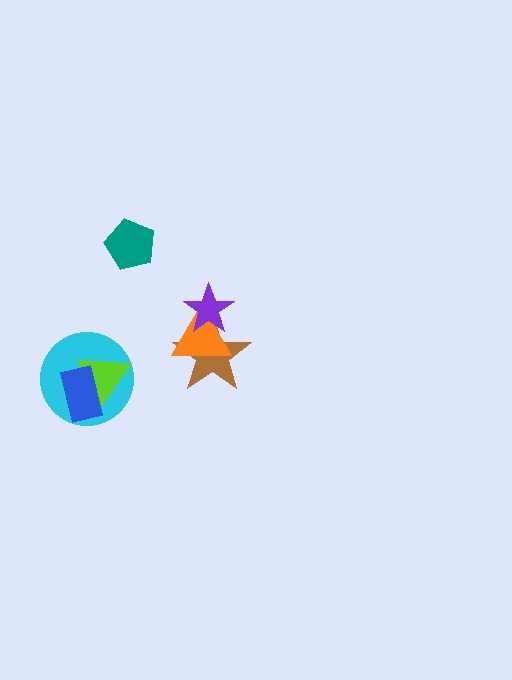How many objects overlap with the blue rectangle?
2 objects overlap with the blue rectangle.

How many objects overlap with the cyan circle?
2 objects overlap with the cyan circle.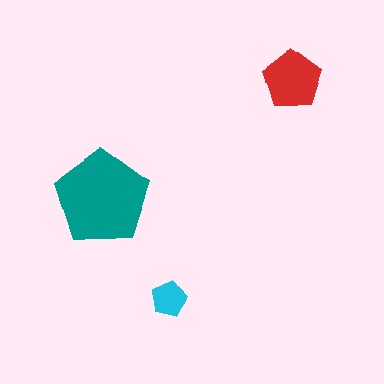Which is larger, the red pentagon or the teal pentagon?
The teal one.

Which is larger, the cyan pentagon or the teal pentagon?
The teal one.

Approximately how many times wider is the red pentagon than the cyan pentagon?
About 1.5 times wider.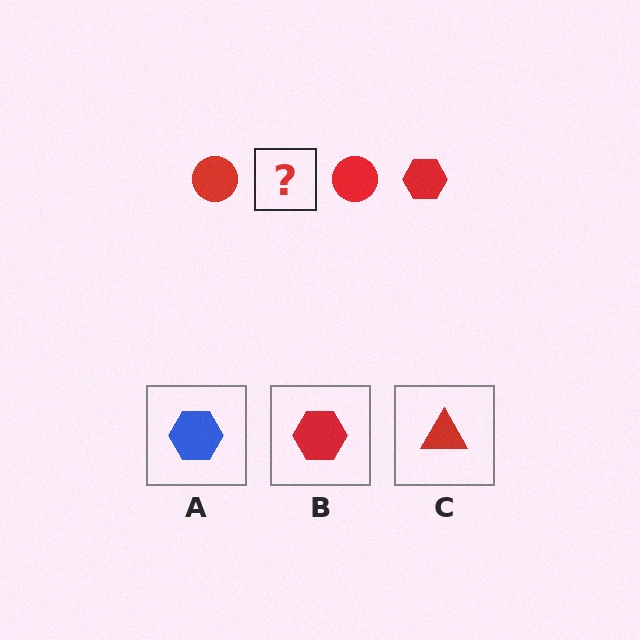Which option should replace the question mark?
Option B.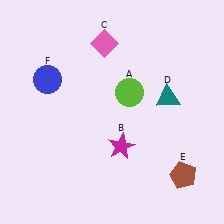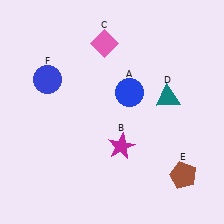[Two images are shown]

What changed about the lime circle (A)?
In Image 1, A is lime. In Image 2, it changed to blue.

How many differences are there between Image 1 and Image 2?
There is 1 difference between the two images.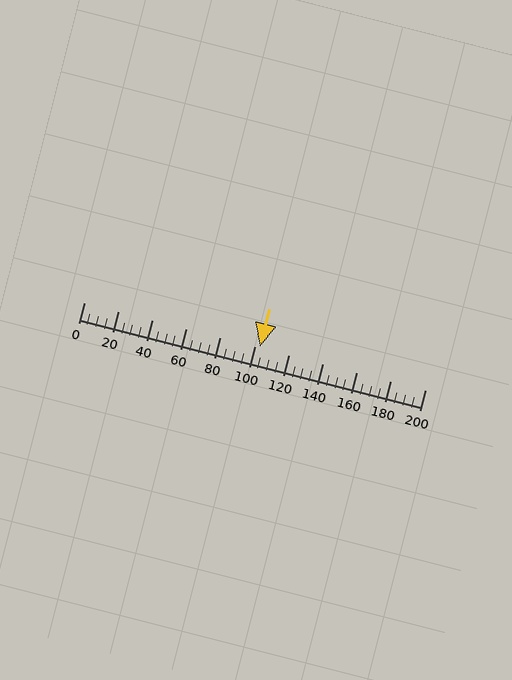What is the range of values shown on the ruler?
The ruler shows values from 0 to 200.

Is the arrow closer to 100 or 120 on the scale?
The arrow is closer to 100.